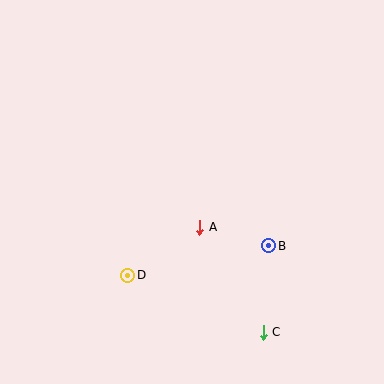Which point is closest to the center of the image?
Point A at (200, 227) is closest to the center.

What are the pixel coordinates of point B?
Point B is at (269, 246).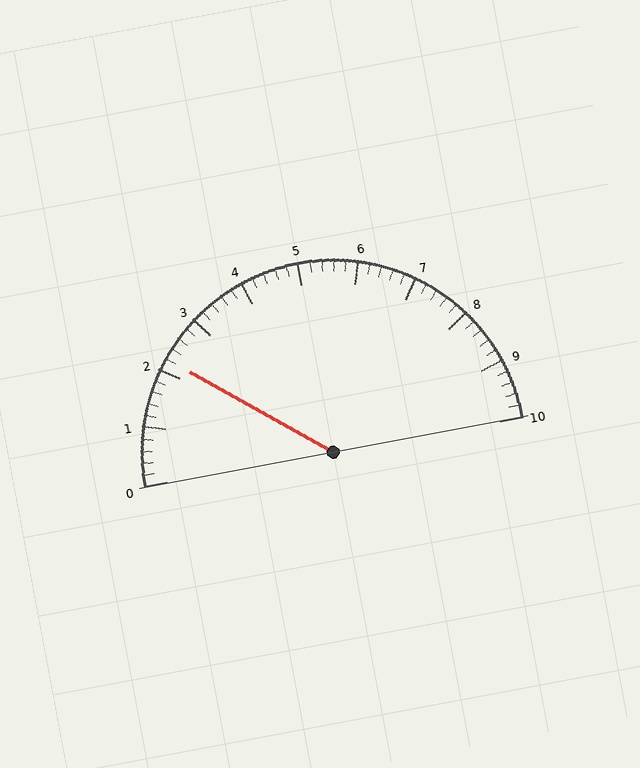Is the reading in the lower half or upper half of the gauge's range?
The reading is in the lower half of the range (0 to 10).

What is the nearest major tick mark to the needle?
The nearest major tick mark is 2.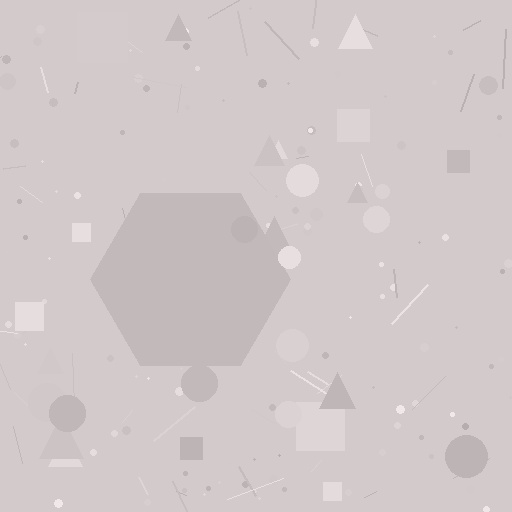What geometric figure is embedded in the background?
A hexagon is embedded in the background.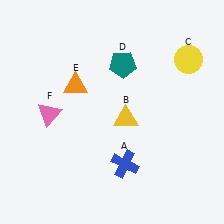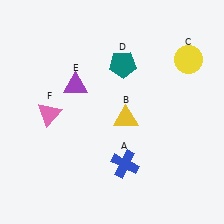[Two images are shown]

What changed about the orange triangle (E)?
In Image 1, E is orange. In Image 2, it changed to purple.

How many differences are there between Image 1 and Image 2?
There is 1 difference between the two images.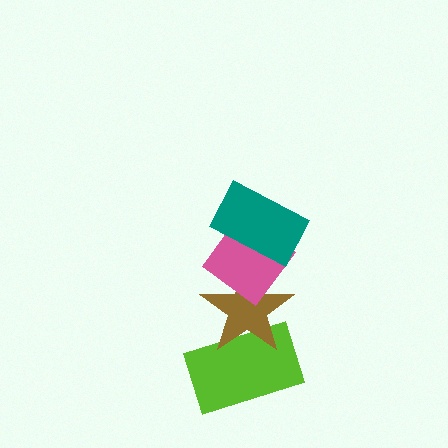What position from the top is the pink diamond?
The pink diamond is 2nd from the top.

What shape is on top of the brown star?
The pink diamond is on top of the brown star.